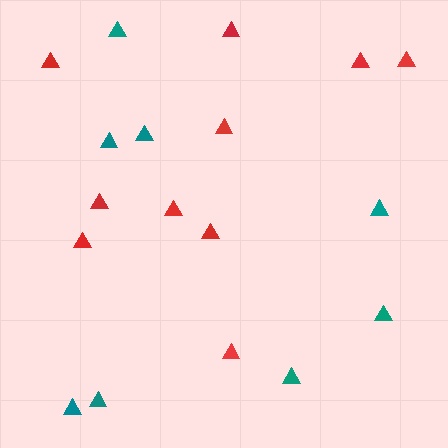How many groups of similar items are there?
There are 2 groups: one group of red triangles (10) and one group of teal triangles (8).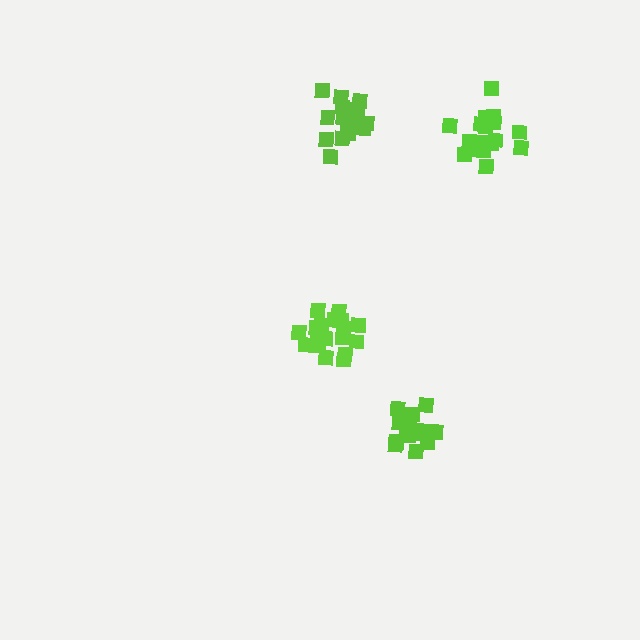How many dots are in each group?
Group 1: 20 dots, Group 2: 17 dots, Group 3: 17 dots, Group 4: 19 dots (73 total).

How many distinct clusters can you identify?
There are 4 distinct clusters.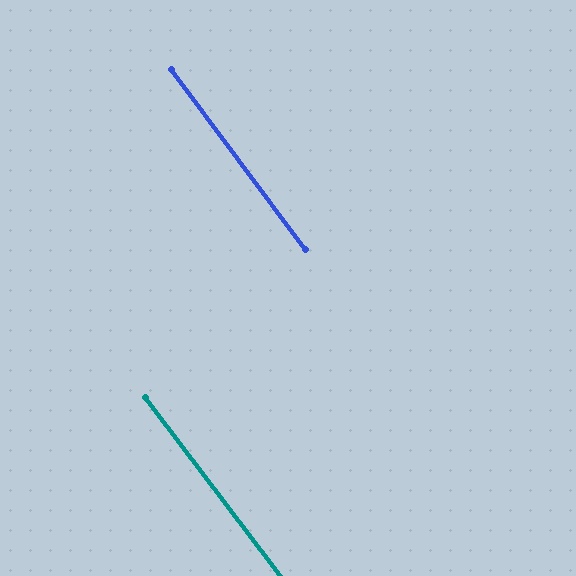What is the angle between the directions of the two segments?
Approximately 0 degrees.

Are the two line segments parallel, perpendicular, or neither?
Parallel — their directions differ by only 0.4°.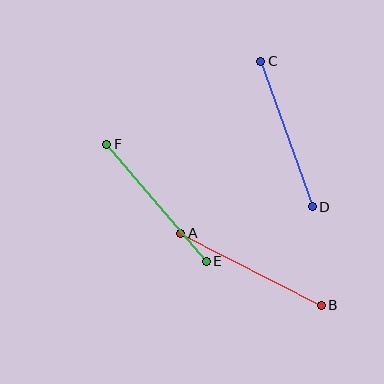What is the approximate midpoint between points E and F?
The midpoint is at approximately (157, 203) pixels.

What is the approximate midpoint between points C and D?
The midpoint is at approximately (287, 134) pixels.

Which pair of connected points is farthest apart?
Points A and B are farthest apart.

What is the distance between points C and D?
The distance is approximately 154 pixels.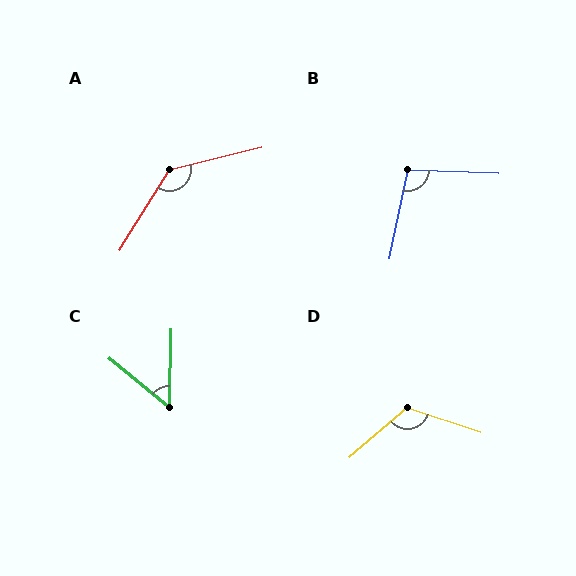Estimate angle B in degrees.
Approximately 99 degrees.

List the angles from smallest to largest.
C (52°), B (99°), D (121°), A (136°).